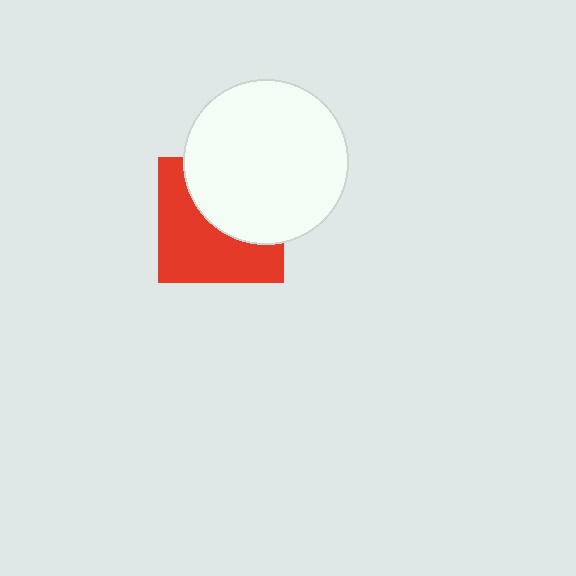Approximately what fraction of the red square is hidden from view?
Roughly 46% of the red square is hidden behind the white circle.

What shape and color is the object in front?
The object in front is a white circle.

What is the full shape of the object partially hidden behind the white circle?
The partially hidden object is a red square.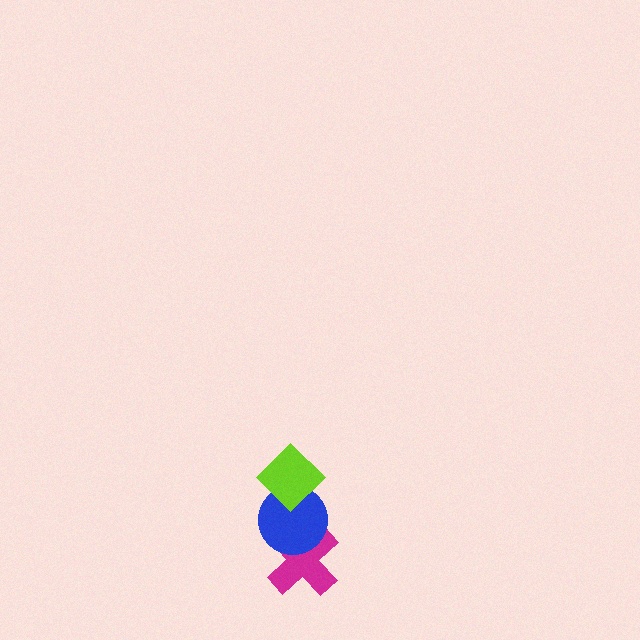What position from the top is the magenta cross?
The magenta cross is 3rd from the top.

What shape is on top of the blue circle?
The lime diamond is on top of the blue circle.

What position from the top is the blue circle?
The blue circle is 2nd from the top.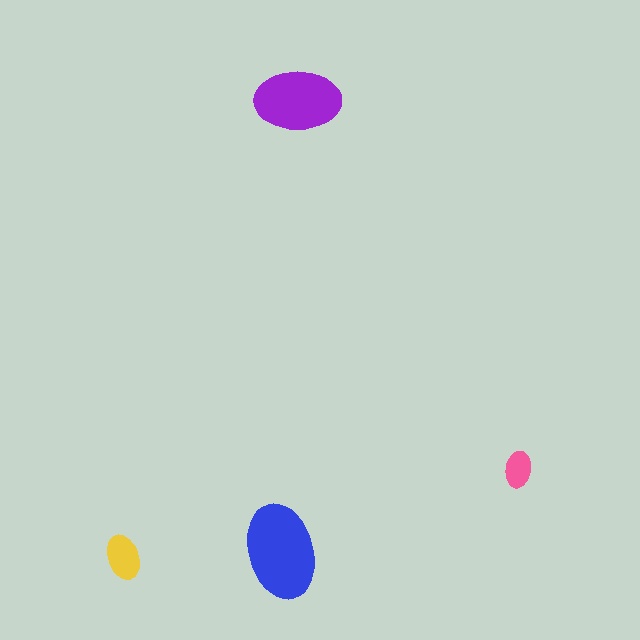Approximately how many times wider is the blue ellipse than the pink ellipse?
About 2.5 times wider.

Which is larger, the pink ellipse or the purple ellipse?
The purple one.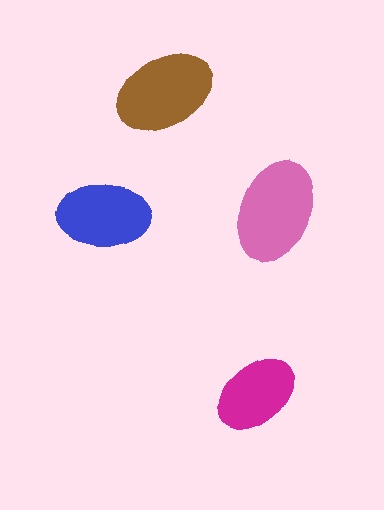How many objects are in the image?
There are 4 objects in the image.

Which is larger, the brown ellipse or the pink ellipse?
The pink one.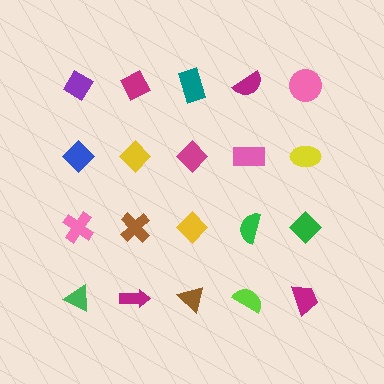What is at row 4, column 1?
A green triangle.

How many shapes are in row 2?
5 shapes.